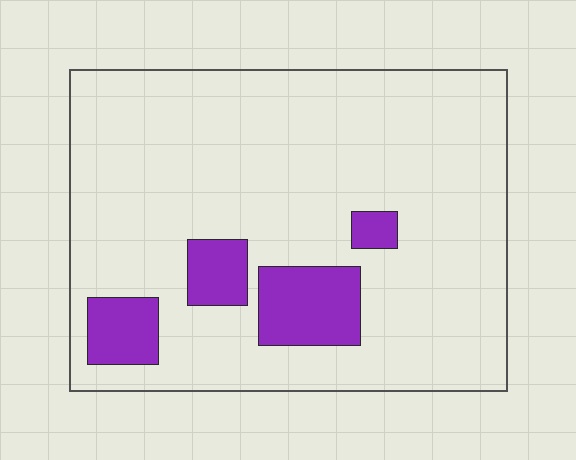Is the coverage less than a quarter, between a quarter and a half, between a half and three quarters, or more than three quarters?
Less than a quarter.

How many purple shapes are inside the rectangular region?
4.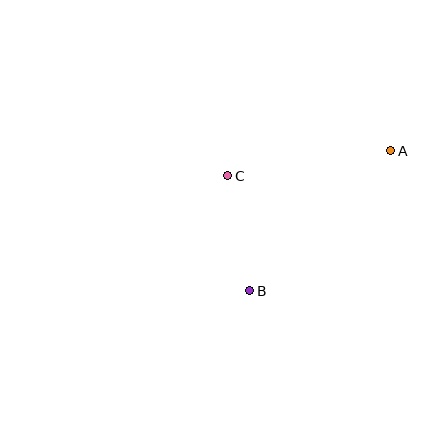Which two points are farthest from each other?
Points A and B are farthest from each other.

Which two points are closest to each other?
Points B and C are closest to each other.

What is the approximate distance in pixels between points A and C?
The distance between A and C is approximately 165 pixels.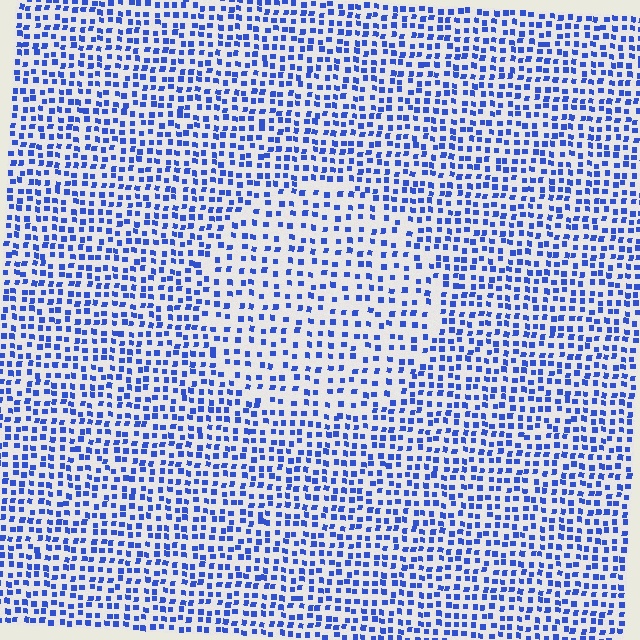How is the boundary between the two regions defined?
The boundary is defined by a change in element density (approximately 1.6x ratio). All elements are the same color, size, and shape.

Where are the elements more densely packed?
The elements are more densely packed outside the circle boundary.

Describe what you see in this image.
The image contains small blue elements arranged at two different densities. A circle-shaped region is visible where the elements are less densely packed than the surrounding area.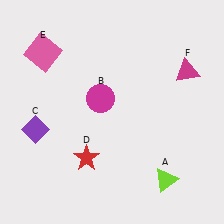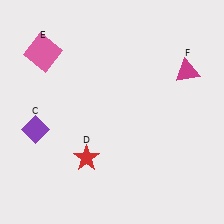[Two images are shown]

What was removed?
The magenta circle (B), the lime triangle (A) were removed in Image 2.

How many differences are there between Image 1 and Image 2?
There are 2 differences between the two images.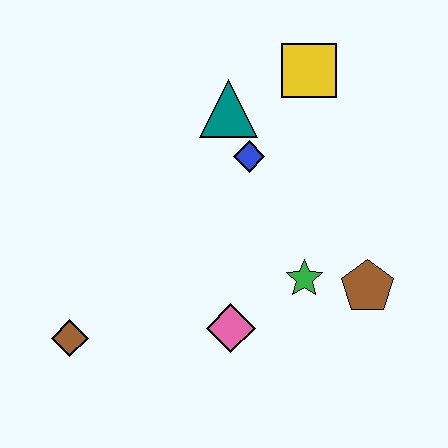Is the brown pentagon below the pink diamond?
No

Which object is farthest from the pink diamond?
The yellow square is farthest from the pink diamond.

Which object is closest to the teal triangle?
The blue diamond is closest to the teal triangle.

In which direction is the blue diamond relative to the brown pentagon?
The blue diamond is above the brown pentagon.